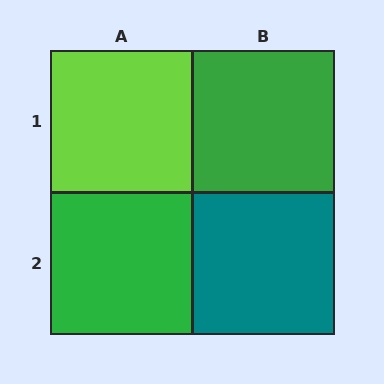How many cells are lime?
1 cell is lime.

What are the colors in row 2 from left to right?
Green, teal.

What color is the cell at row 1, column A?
Lime.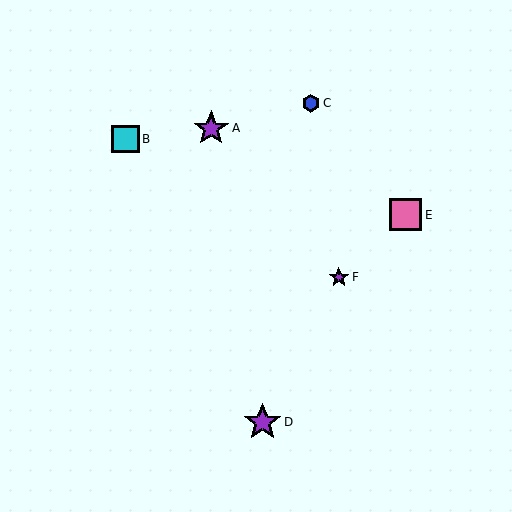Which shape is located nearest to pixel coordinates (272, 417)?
The purple star (labeled D) at (262, 422) is nearest to that location.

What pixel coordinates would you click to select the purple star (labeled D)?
Click at (262, 422) to select the purple star D.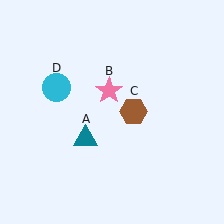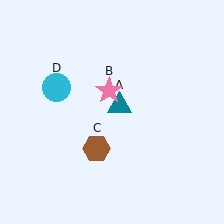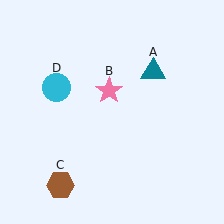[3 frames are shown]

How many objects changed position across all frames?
2 objects changed position: teal triangle (object A), brown hexagon (object C).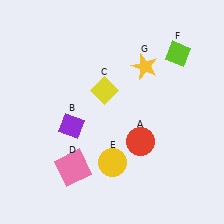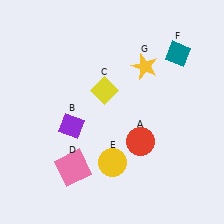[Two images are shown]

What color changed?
The diamond (F) changed from lime in Image 1 to teal in Image 2.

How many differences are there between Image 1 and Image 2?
There is 1 difference between the two images.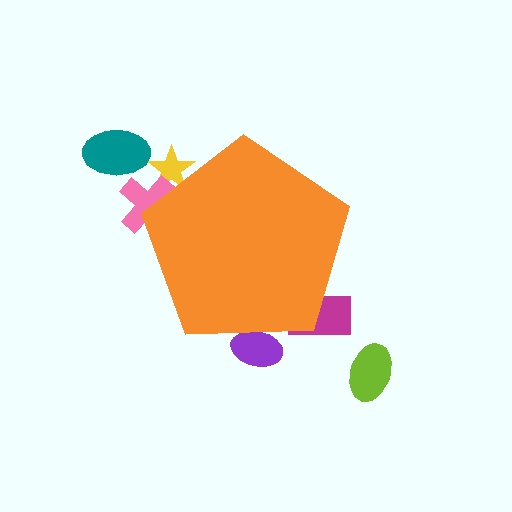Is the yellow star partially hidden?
Yes, the yellow star is partially hidden behind the orange pentagon.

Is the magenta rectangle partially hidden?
Yes, the magenta rectangle is partially hidden behind the orange pentagon.